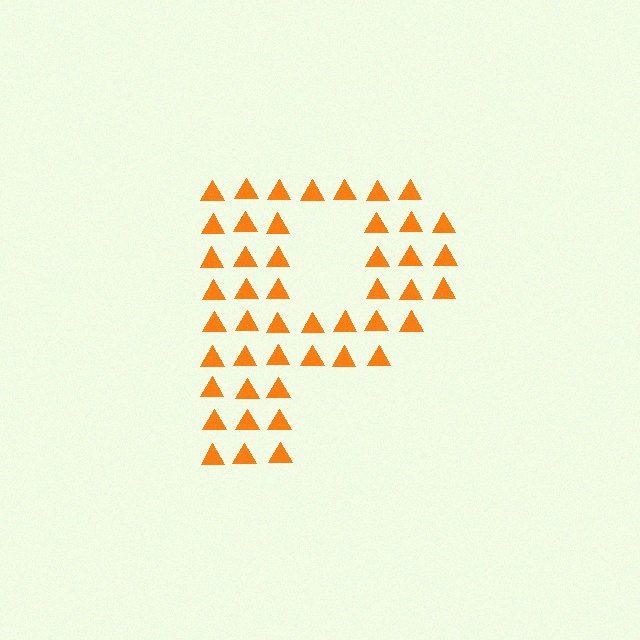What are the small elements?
The small elements are triangles.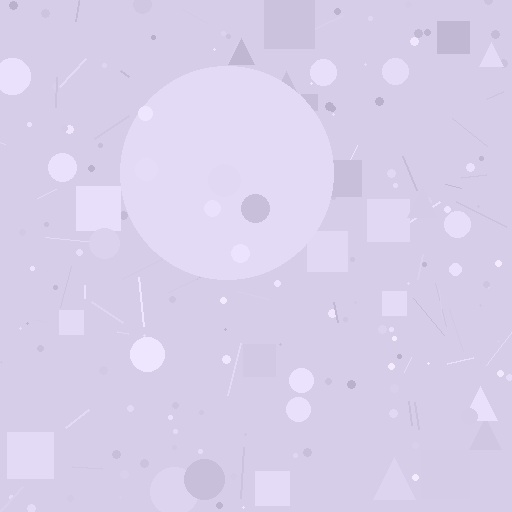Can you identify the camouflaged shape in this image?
The camouflaged shape is a circle.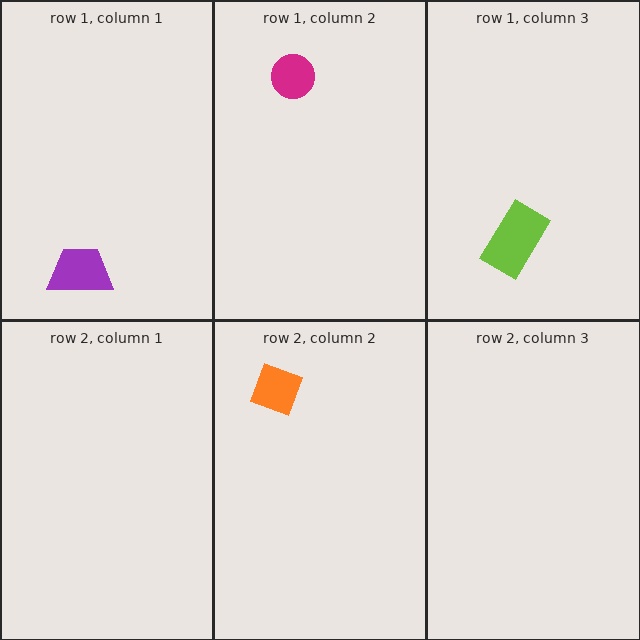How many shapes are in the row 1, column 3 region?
1.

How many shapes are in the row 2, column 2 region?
1.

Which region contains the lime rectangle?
The row 1, column 3 region.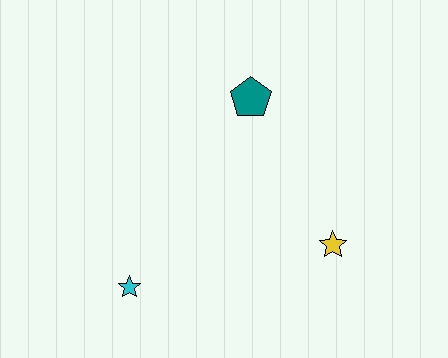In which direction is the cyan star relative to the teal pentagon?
The cyan star is below the teal pentagon.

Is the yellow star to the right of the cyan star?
Yes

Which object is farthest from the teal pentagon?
The cyan star is farthest from the teal pentagon.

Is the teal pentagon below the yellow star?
No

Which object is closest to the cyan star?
The yellow star is closest to the cyan star.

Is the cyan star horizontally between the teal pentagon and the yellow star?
No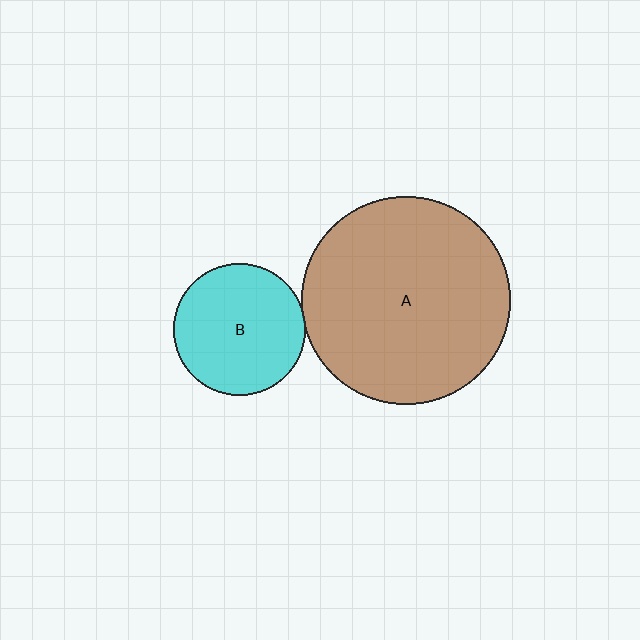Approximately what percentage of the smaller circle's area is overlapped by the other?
Approximately 5%.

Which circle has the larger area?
Circle A (brown).